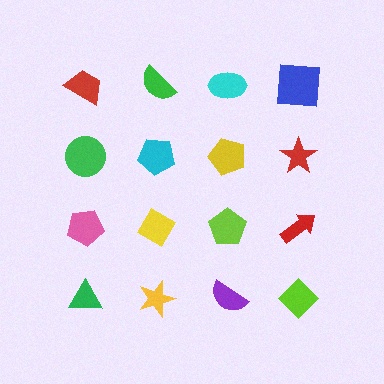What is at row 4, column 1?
A green triangle.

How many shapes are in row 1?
4 shapes.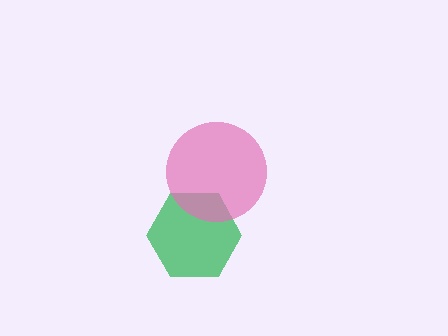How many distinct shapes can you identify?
There are 2 distinct shapes: a green hexagon, a pink circle.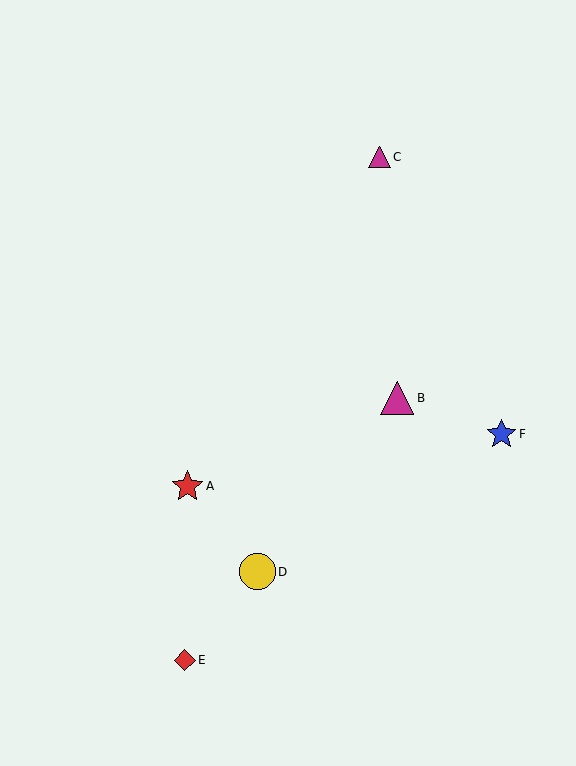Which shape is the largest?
The yellow circle (labeled D) is the largest.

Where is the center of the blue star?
The center of the blue star is at (502, 434).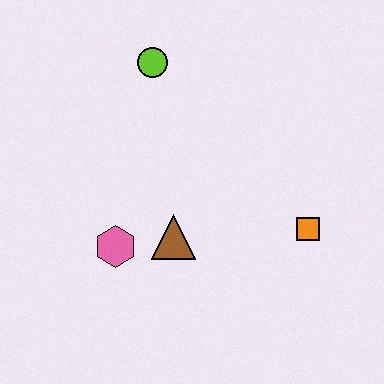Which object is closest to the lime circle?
The brown triangle is closest to the lime circle.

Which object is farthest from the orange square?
The lime circle is farthest from the orange square.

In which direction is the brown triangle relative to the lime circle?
The brown triangle is below the lime circle.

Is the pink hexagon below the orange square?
Yes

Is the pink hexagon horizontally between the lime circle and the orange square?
No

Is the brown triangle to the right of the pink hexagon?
Yes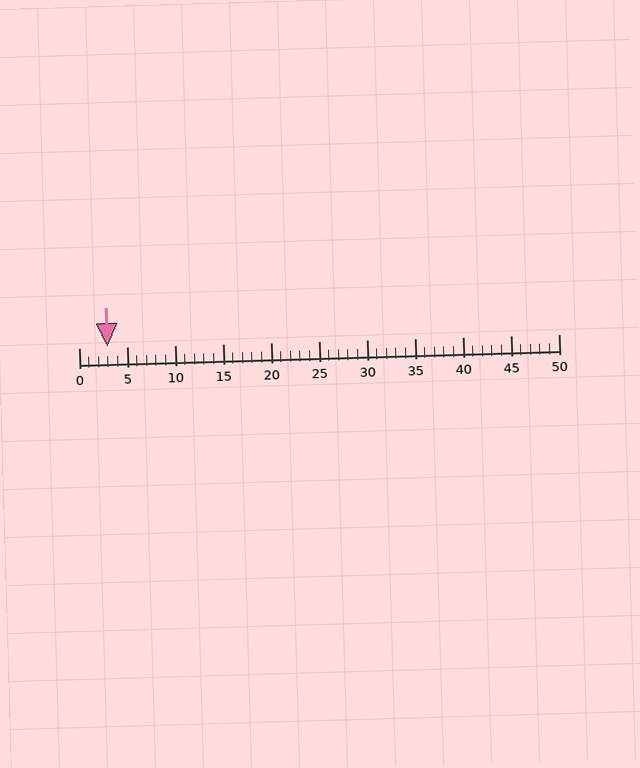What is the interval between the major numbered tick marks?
The major tick marks are spaced 5 units apart.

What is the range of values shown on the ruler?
The ruler shows values from 0 to 50.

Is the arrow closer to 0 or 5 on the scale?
The arrow is closer to 5.